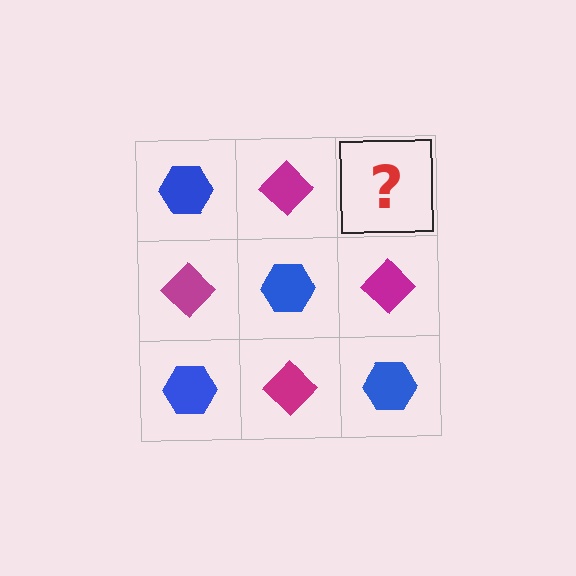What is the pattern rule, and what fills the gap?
The rule is that it alternates blue hexagon and magenta diamond in a checkerboard pattern. The gap should be filled with a blue hexagon.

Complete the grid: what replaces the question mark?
The question mark should be replaced with a blue hexagon.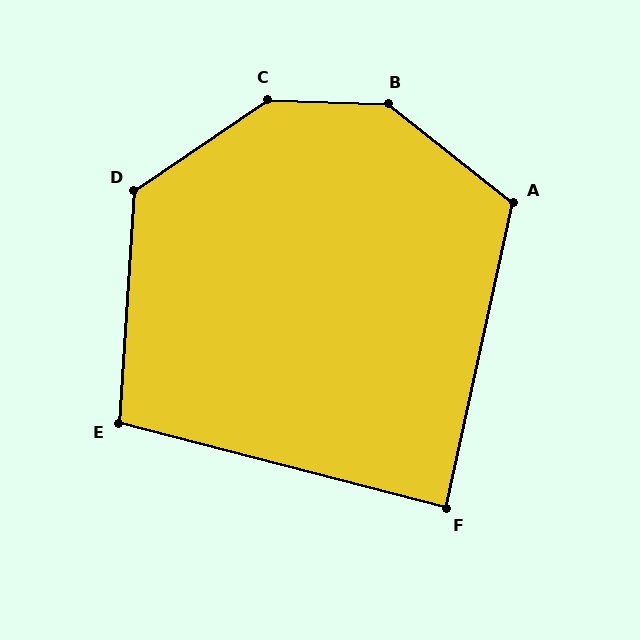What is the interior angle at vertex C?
Approximately 144 degrees (obtuse).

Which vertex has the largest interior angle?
B, at approximately 144 degrees.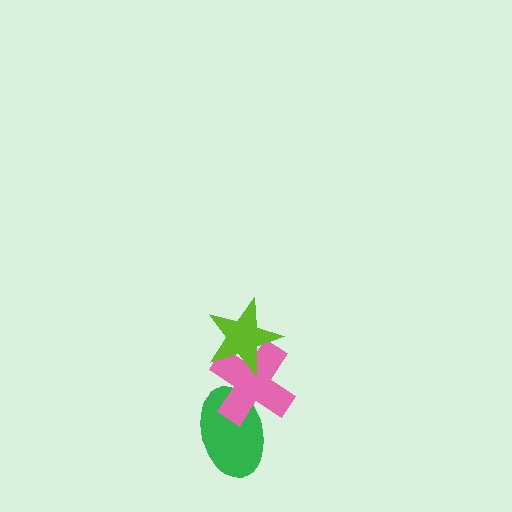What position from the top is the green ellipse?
The green ellipse is 3rd from the top.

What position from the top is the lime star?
The lime star is 1st from the top.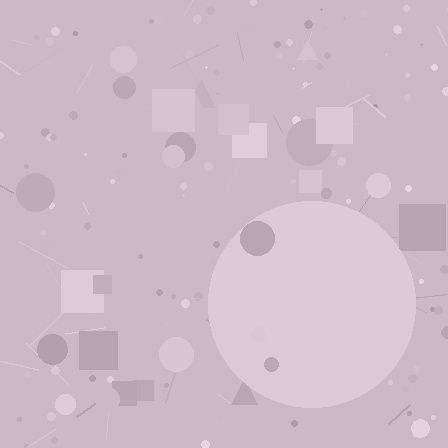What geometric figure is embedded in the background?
A circle is embedded in the background.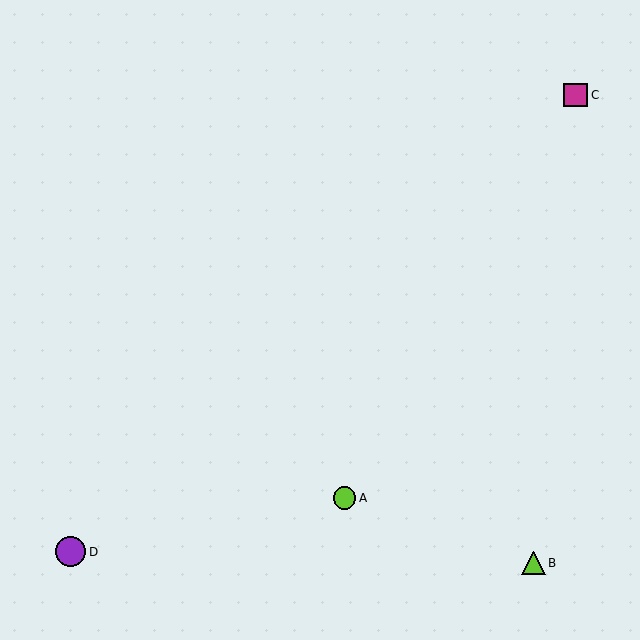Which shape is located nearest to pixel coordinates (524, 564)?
The lime triangle (labeled B) at (533, 563) is nearest to that location.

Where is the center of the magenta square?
The center of the magenta square is at (576, 95).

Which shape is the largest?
The purple circle (labeled D) is the largest.